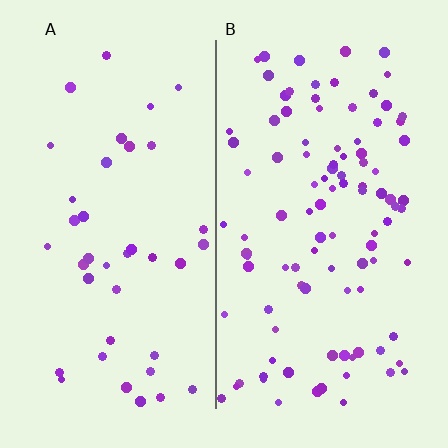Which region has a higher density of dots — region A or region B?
B (the right).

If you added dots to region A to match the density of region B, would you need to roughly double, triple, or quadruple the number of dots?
Approximately triple.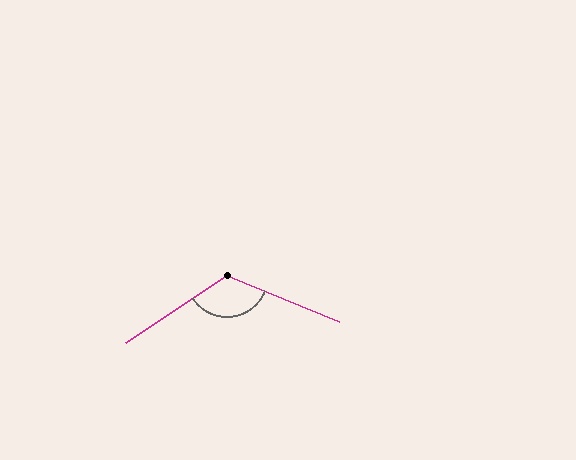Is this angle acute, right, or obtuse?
It is obtuse.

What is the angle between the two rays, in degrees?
Approximately 124 degrees.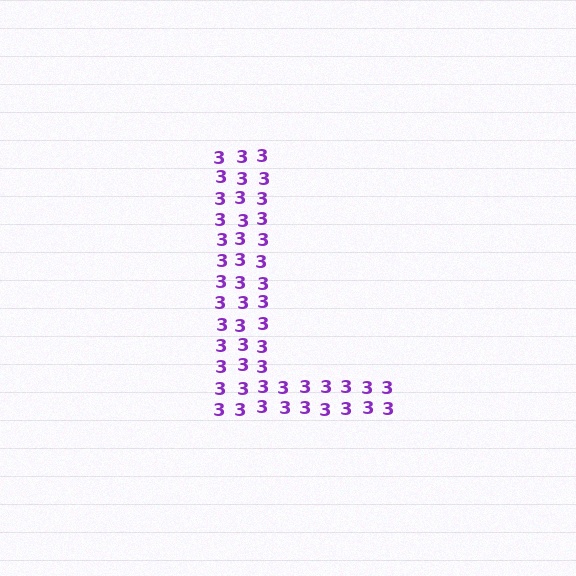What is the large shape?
The large shape is the letter L.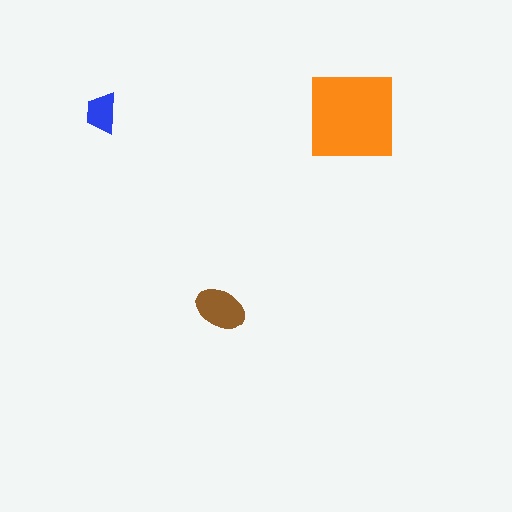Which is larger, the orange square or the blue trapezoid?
The orange square.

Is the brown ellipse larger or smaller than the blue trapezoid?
Larger.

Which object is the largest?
The orange square.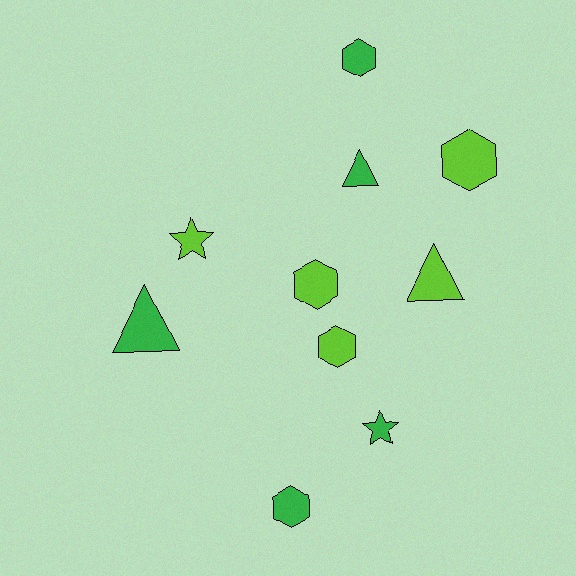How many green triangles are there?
There are 2 green triangles.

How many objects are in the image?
There are 10 objects.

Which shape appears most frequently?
Hexagon, with 5 objects.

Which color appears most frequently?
Lime, with 5 objects.